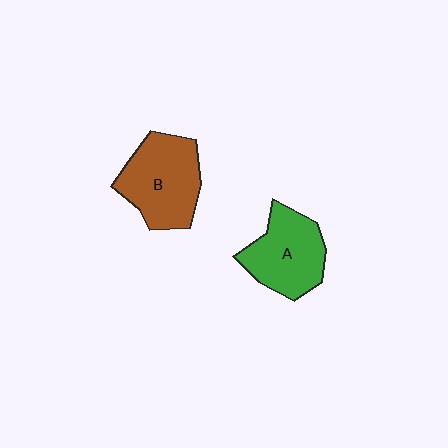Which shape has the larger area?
Shape B (brown).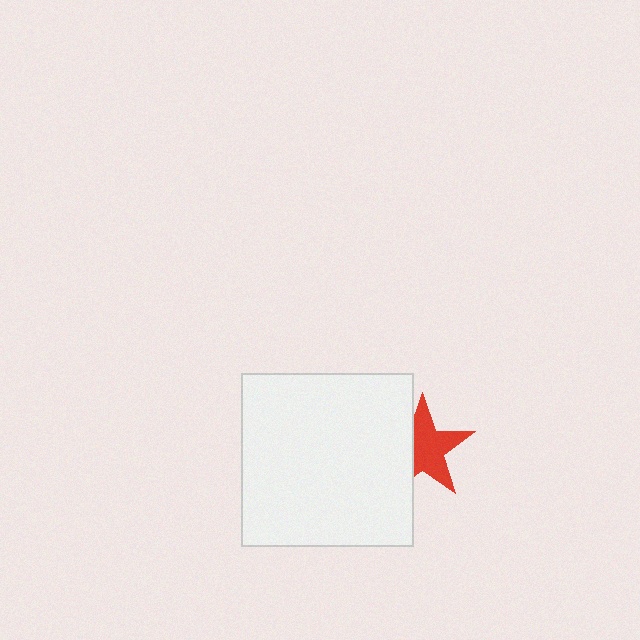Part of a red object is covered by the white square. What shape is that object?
It is a star.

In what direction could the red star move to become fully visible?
The red star could move right. That would shift it out from behind the white square entirely.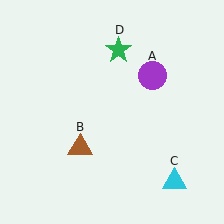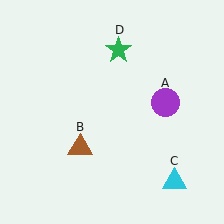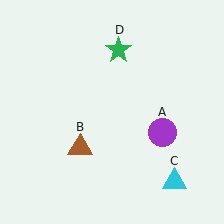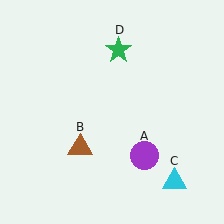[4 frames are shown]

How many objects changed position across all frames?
1 object changed position: purple circle (object A).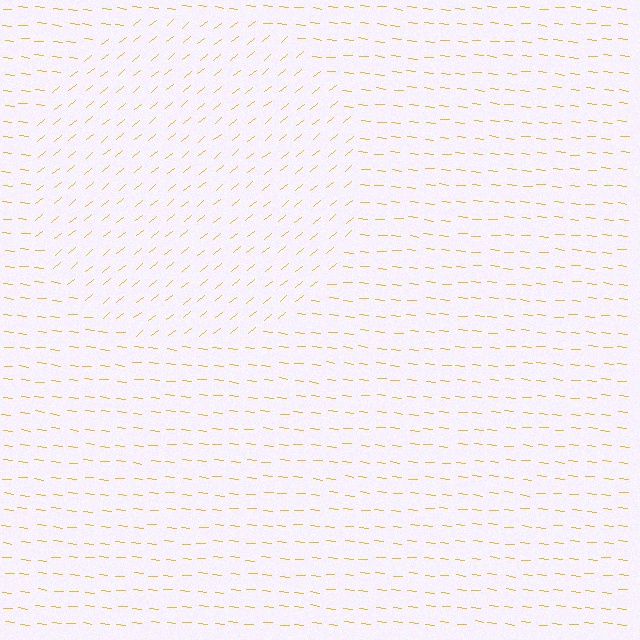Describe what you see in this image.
The image is filled with small yellow line segments. A circle region in the image has lines oriented differently from the surrounding lines, creating a visible texture boundary.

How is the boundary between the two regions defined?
The boundary is defined purely by a change in line orientation (approximately 45 degrees difference). All lines are the same color and thickness.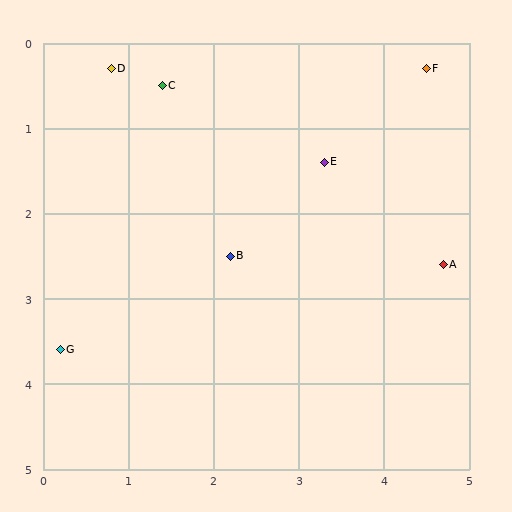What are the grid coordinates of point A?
Point A is at approximately (4.7, 2.6).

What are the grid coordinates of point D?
Point D is at approximately (0.8, 0.3).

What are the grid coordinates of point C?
Point C is at approximately (1.4, 0.5).